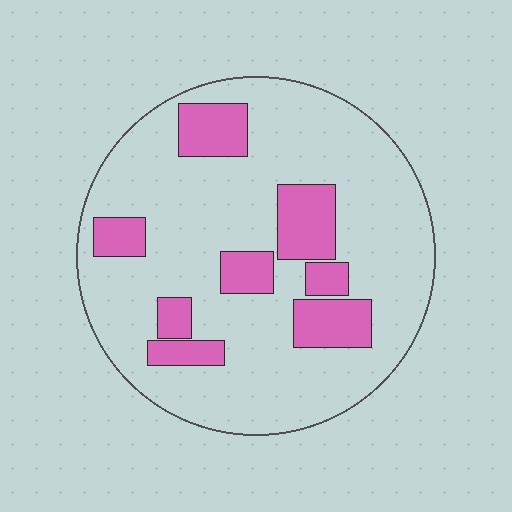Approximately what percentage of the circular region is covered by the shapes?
Approximately 20%.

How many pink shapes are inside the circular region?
8.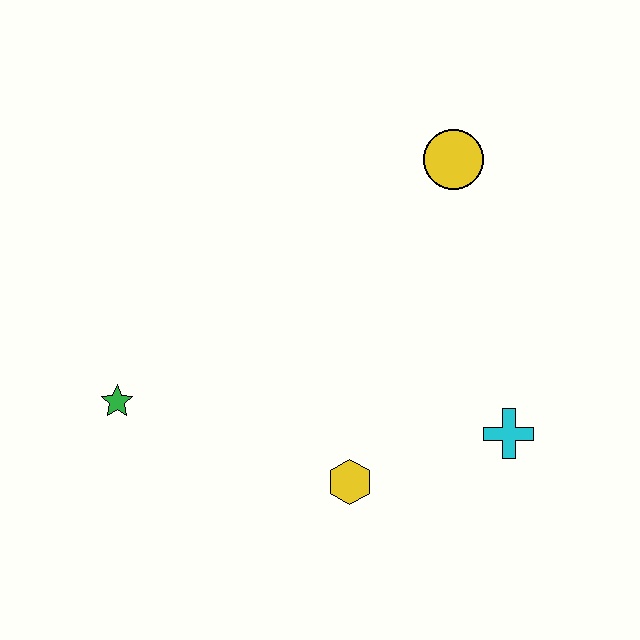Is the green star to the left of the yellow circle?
Yes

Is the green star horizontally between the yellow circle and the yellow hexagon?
No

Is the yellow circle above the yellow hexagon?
Yes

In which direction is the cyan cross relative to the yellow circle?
The cyan cross is below the yellow circle.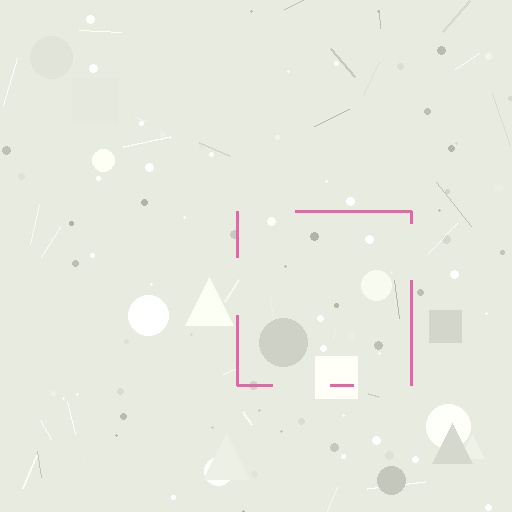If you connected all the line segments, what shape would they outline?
They would outline a square.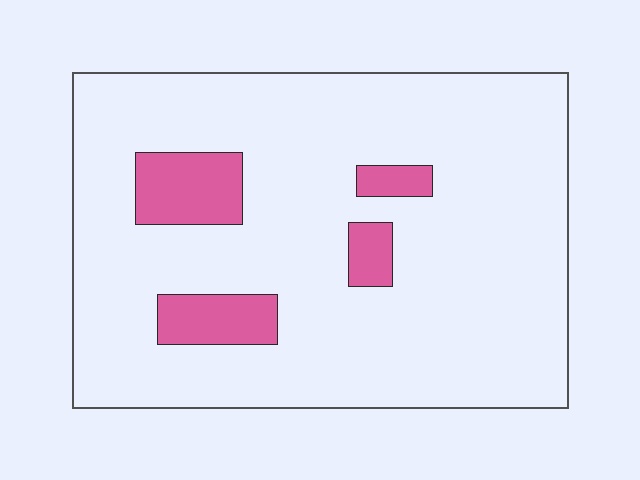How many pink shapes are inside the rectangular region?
4.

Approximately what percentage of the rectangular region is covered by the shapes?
Approximately 10%.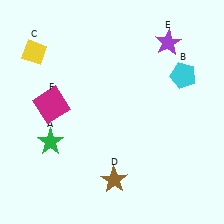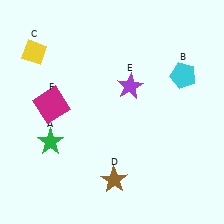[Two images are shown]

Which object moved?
The purple star (E) moved down.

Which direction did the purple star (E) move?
The purple star (E) moved down.